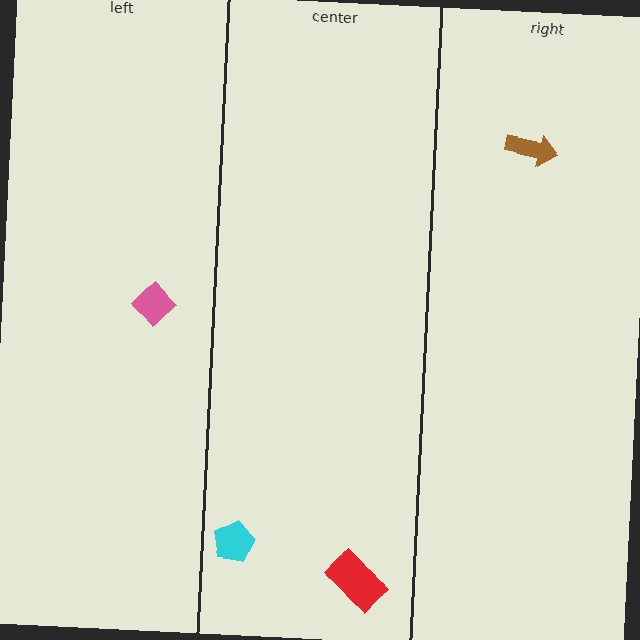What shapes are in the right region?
The brown arrow.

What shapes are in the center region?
The red rectangle, the cyan pentagon.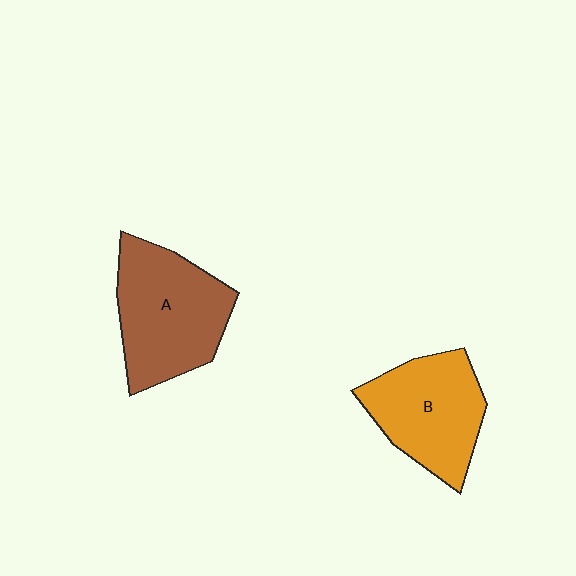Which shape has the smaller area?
Shape B (orange).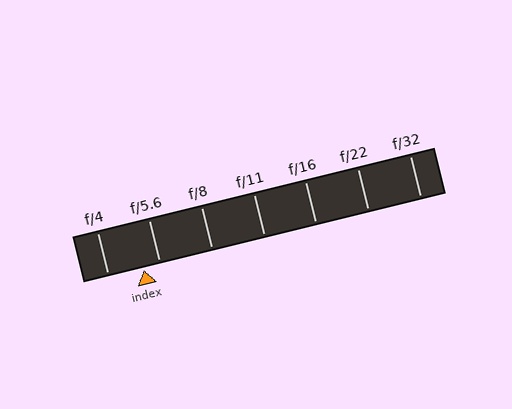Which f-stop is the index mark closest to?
The index mark is closest to f/5.6.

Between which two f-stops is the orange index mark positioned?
The index mark is between f/4 and f/5.6.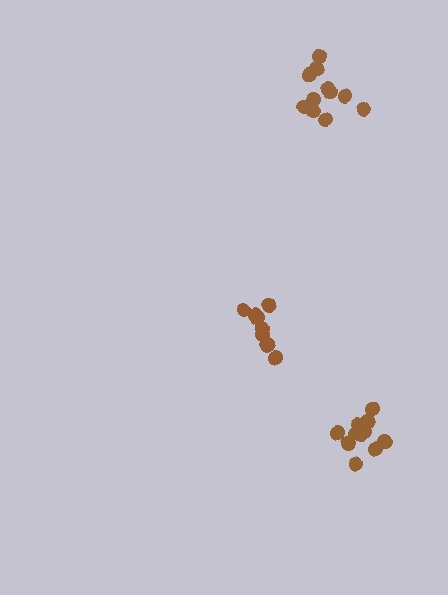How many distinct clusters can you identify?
There are 3 distinct clusters.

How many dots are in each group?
Group 1: 11 dots, Group 2: 11 dots, Group 3: 9 dots (31 total).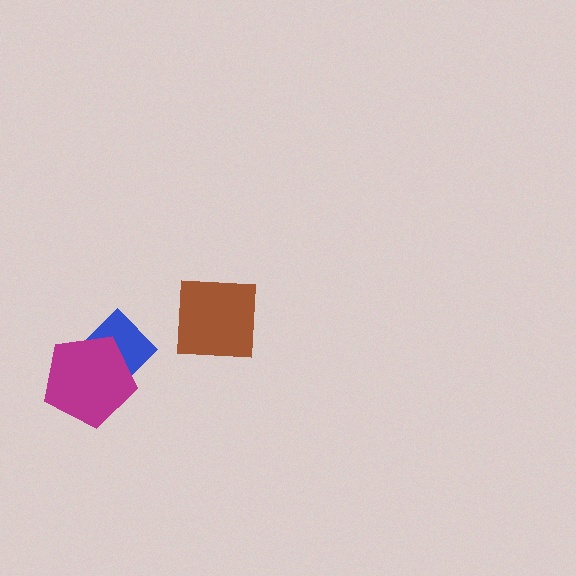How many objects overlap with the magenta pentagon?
1 object overlaps with the magenta pentagon.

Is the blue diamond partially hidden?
Yes, it is partially covered by another shape.